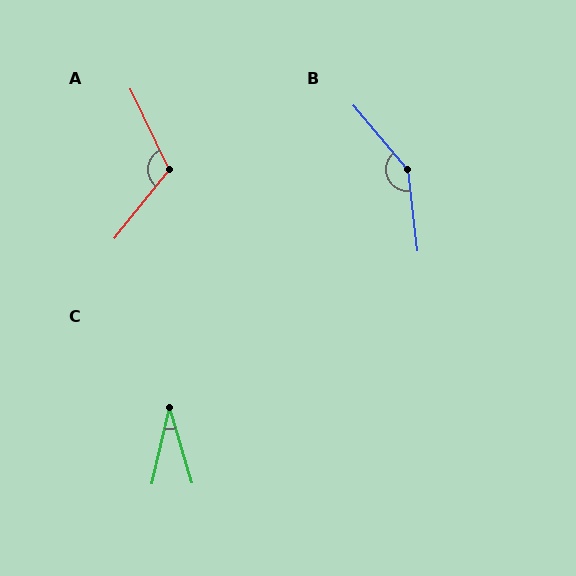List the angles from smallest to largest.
C (29°), A (116°), B (147°).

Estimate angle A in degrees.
Approximately 116 degrees.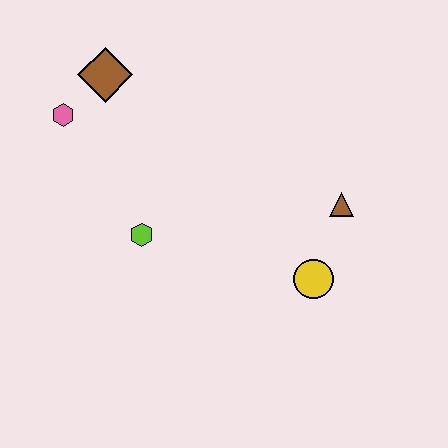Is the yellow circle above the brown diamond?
No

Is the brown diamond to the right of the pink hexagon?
Yes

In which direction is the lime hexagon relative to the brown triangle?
The lime hexagon is to the left of the brown triangle.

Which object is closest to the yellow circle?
The brown triangle is closest to the yellow circle.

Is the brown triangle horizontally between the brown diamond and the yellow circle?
No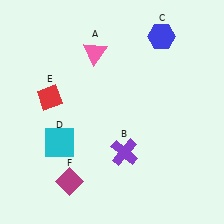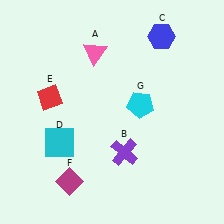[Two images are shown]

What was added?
A cyan pentagon (G) was added in Image 2.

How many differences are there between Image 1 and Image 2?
There is 1 difference between the two images.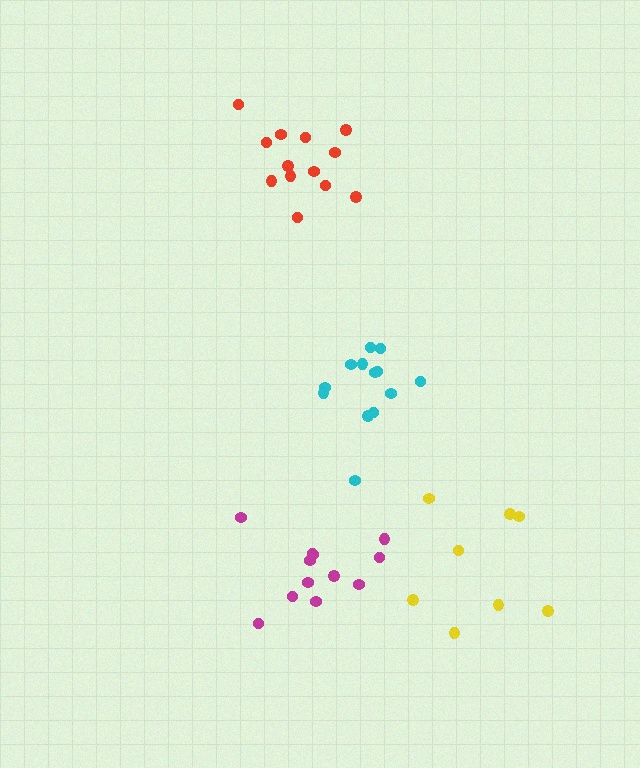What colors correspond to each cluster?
The clusters are colored: red, magenta, cyan, yellow.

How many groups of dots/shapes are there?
There are 4 groups.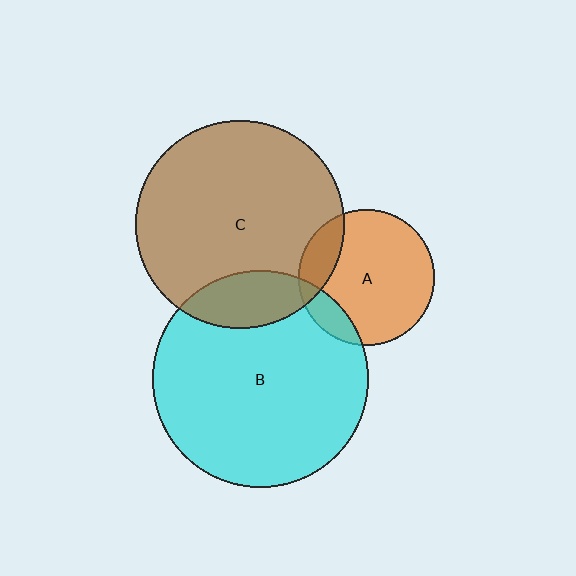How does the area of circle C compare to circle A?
Approximately 2.4 times.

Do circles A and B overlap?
Yes.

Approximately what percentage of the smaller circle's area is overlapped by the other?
Approximately 15%.